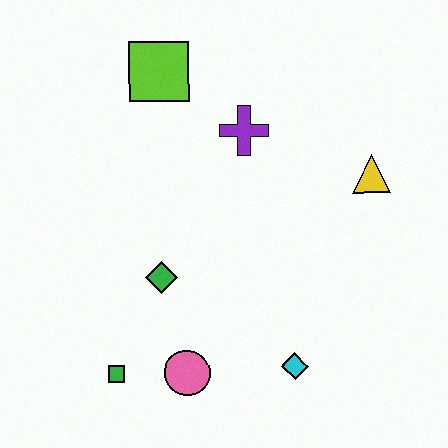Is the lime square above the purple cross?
Yes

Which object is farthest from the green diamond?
The yellow triangle is farthest from the green diamond.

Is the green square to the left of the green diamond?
Yes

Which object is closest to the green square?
The pink circle is closest to the green square.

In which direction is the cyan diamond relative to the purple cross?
The cyan diamond is below the purple cross.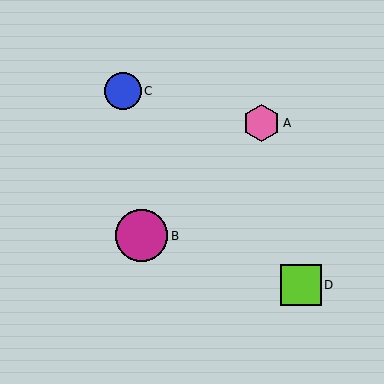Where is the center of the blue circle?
The center of the blue circle is at (123, 91).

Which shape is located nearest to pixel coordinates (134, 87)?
The blue circle (labeled C) at (123, 91) is nearest to that location.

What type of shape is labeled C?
Shape C is a blue circle.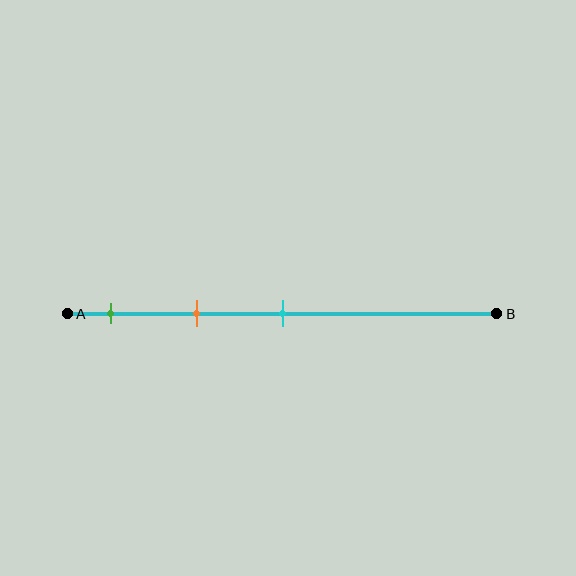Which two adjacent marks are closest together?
The green and orange marks are the closest adjacent pair.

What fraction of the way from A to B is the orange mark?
The orange mark is approximately 30% (0.3) of the way from A to B.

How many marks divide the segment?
There are 3 marks dividing the segment.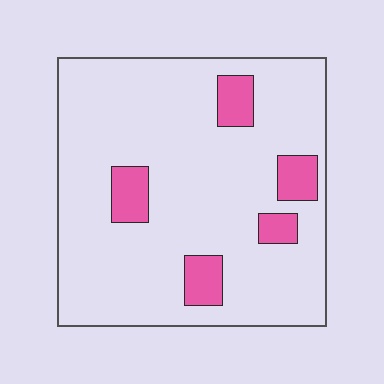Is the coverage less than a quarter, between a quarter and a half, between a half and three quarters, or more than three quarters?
Less than a quarter.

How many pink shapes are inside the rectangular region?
5.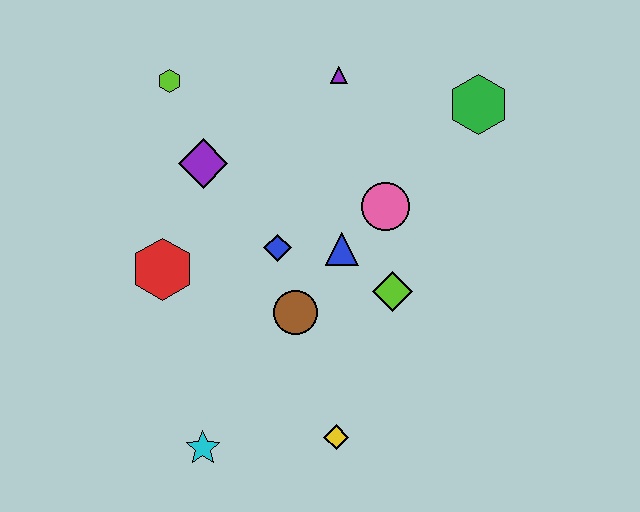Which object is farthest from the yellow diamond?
The lime hexagon is farthest from the yellow diamond.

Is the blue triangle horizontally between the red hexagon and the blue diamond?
No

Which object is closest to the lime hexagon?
The purple diamond is closest to the lime hexagon.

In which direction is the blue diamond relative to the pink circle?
The blue diamond is to the left of the pink circle.